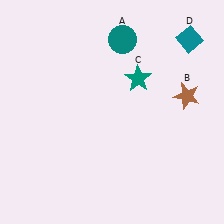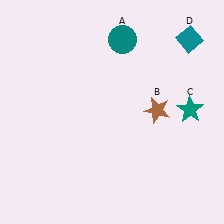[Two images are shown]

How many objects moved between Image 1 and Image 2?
2 objects moved between the two images.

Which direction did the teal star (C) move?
The teal star (C) moved right.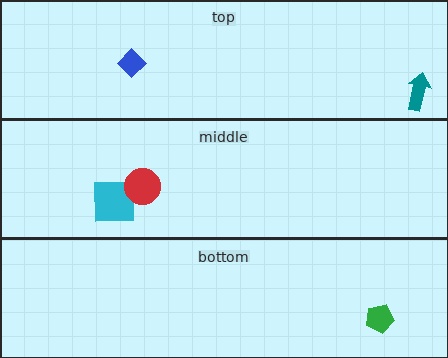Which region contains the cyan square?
The middle region.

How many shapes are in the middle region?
2.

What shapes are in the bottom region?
The green pentagon.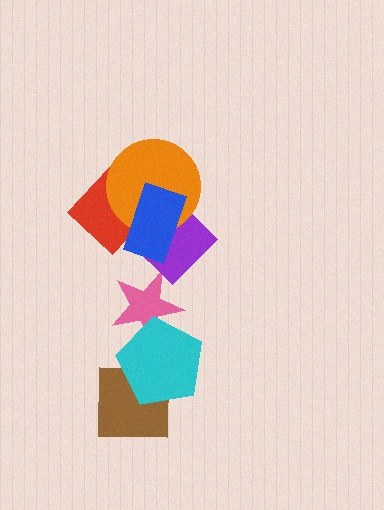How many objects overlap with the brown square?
1 object overlaps with the brown square.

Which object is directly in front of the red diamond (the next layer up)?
The orange circle is directly in front of the red diamond.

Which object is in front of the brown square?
The cyan pentagon is in front of the brown square.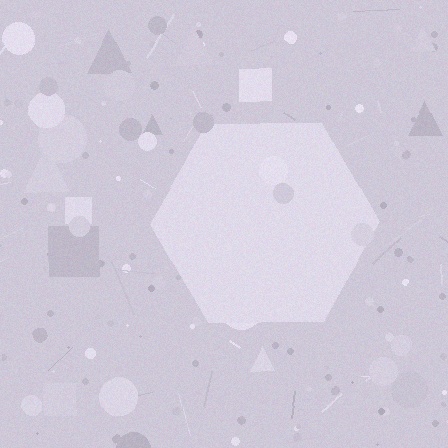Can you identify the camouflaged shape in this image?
The camouflaged shape is a hexagon.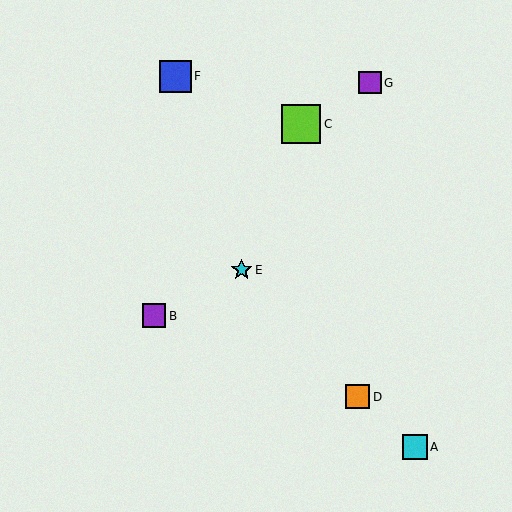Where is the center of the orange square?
The center of the orange square is at (358, 397).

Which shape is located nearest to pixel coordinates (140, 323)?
The purple square (labeled B) at (154, 316) is nearest to that location.